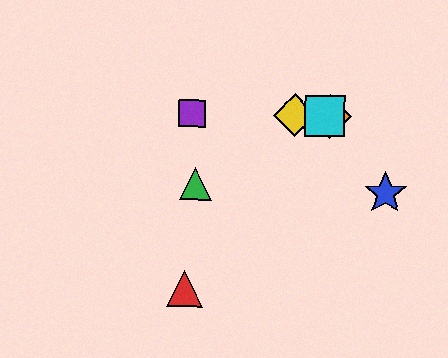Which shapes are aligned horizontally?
The yellow diamond, the purple square, the orange diamond, the cyan square are aligned horizontally.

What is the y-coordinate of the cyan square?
The cyan square is at y≈116.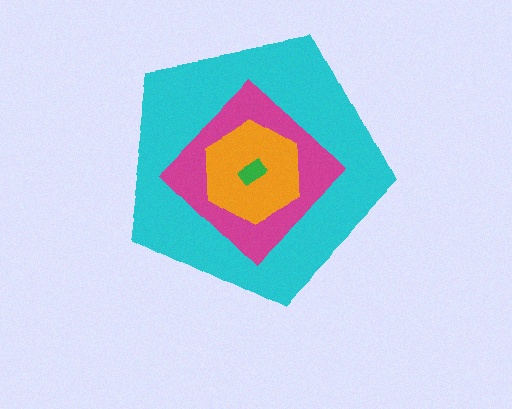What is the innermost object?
The green rectangle.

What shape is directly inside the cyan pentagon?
The magenta diamond.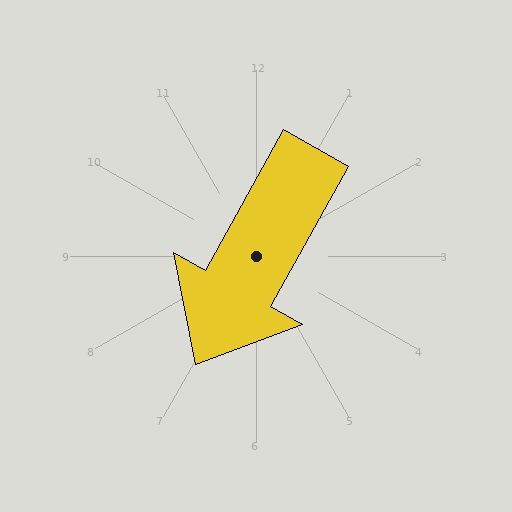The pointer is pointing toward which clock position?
Roughly 7 o'clock.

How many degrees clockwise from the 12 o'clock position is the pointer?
Approximately 209 degrees.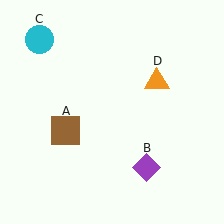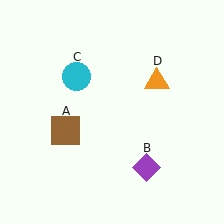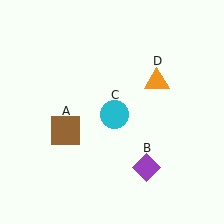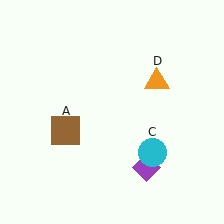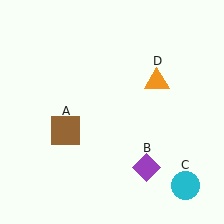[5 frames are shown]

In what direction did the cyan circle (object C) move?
The cyan circle (object C) moved down and to the right.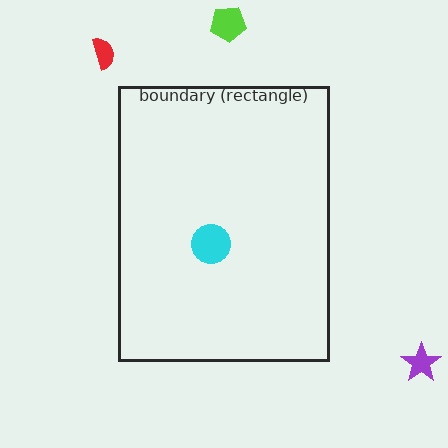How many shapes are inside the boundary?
1 inside, 3 outside.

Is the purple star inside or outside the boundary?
Outside.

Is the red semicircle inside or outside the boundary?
Outside.